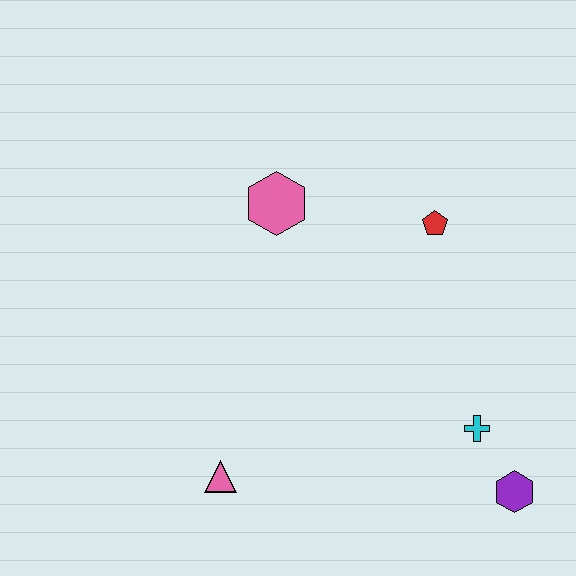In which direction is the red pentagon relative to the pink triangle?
The red pentagon is above the pink triangle.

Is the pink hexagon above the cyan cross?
Yes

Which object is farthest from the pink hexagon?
The purple hexagon is farthest from the pink hexagon.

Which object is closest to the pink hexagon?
The red pentagon is closest to the pink hexagon.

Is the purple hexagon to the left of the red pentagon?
No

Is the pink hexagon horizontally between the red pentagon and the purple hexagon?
No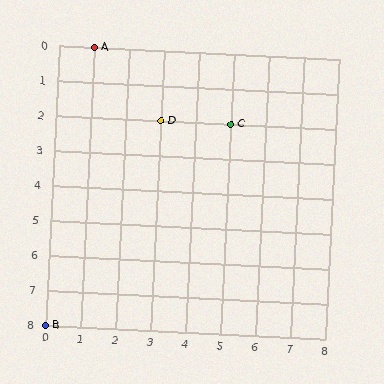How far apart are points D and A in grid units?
Points D and A are 2 columns and 2 rows apart (about 2.8 grid units diagonally).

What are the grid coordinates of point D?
Point D is at grid coordinates (3, 2).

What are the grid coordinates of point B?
Point B is at grid coordinates (0, 8).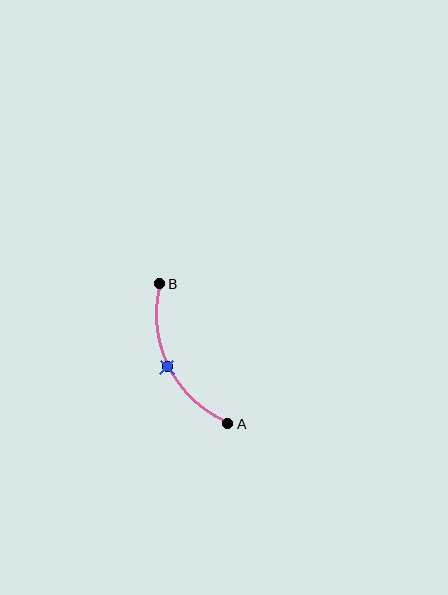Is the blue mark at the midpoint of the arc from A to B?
Yes. The blue mark lies on the arc at equal arc-length from both A and B — it is the arc midpoint.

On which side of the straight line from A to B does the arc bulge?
The arc bulges to the left of the straight line connecting A and B.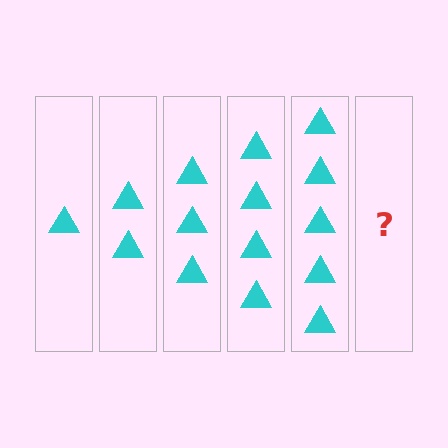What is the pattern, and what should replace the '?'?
The pattern is that each step adds one more triangle. The '?' should be 6 triangles.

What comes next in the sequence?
The next element should be 6 triangles.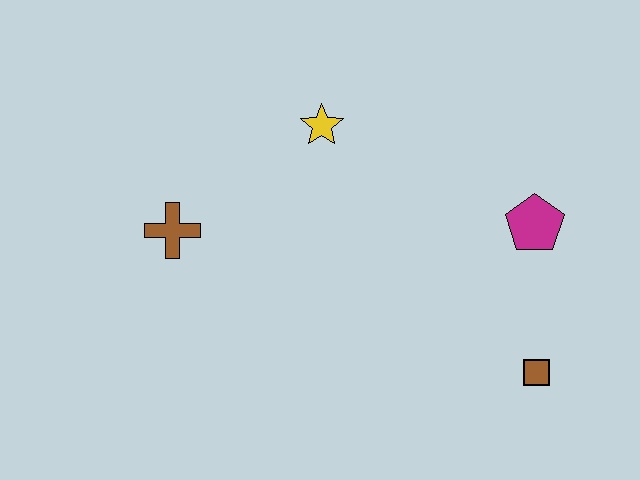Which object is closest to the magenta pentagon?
The brown square is closest to the magenta pentagon.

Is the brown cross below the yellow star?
Yes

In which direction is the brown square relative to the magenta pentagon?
The brown square is below the magenta pentagon.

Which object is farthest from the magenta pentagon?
The brown cross is farthest from the magenta pentagon.